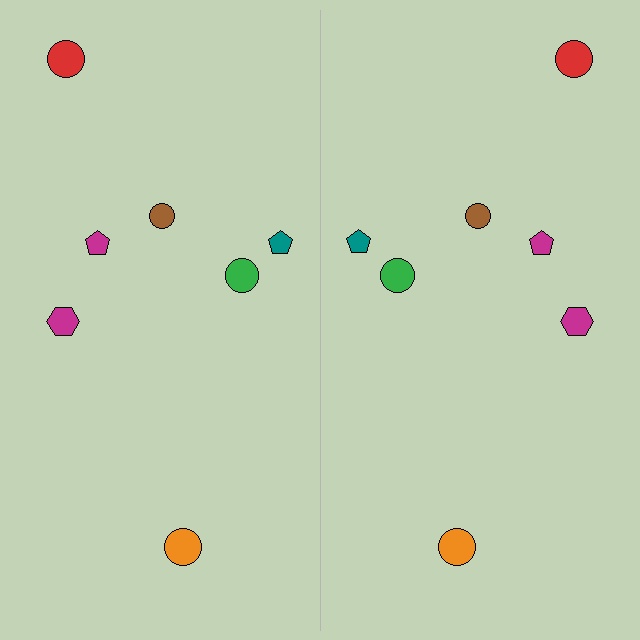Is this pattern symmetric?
Yes, this pattern has bilateral (reflection) symmetry.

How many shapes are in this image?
There are 14 shapes in this image.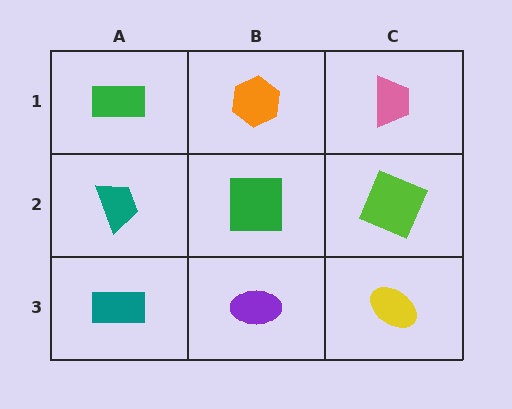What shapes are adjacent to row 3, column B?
A green square (row 2, column B), a teal rectangle (row 3, column A), a yellow ellipse (row 3, column C).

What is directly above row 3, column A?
A teal trapezoid.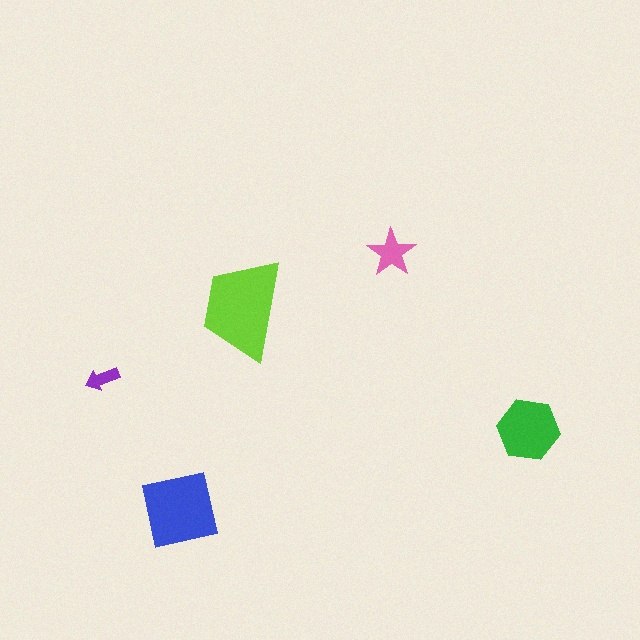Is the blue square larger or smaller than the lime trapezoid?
Smaller.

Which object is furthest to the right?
The green hexagon is rightmost.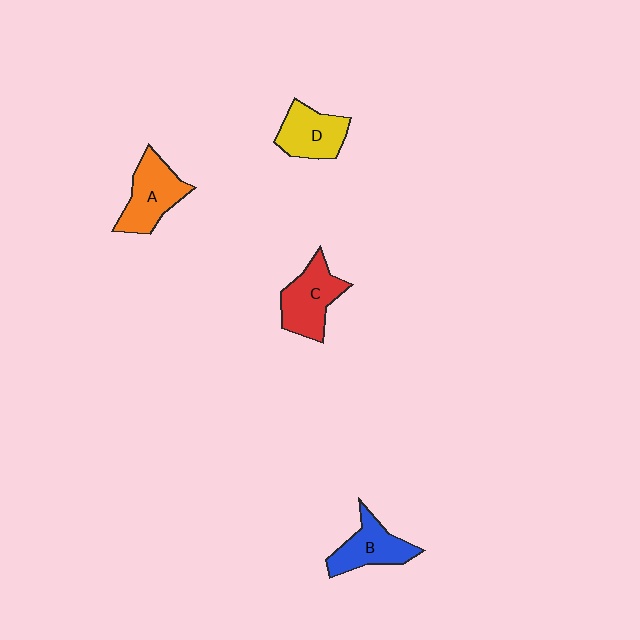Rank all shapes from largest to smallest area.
From largest to smallest: A (orange), C (red), D (yellow), B (blue).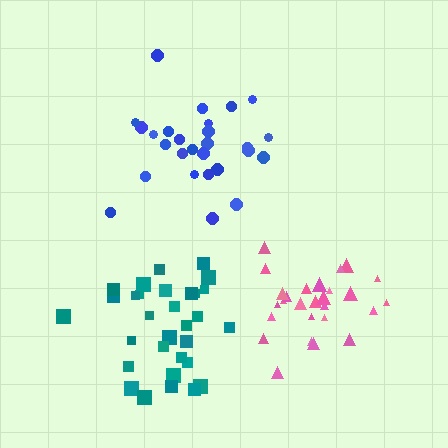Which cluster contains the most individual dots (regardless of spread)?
Teal (31).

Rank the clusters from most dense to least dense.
pink, teal, blue.